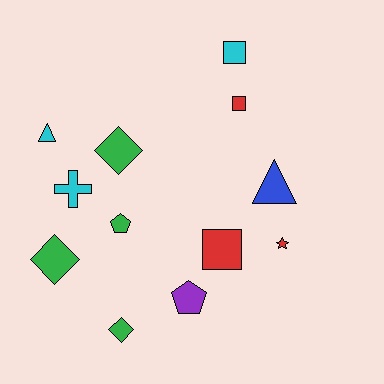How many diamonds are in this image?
There are 3 diamonds.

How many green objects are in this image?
There are 4 green objects.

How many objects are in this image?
There are 12 objects.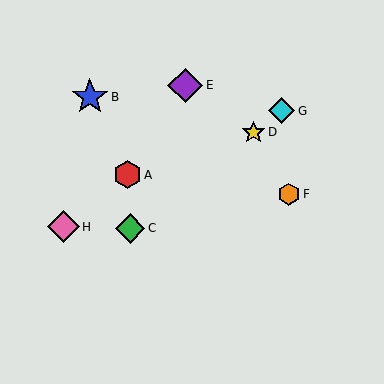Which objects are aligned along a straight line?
Objects C, D, G are aligned along a straight line.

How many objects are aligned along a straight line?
3 objects (C, D, G) are aligned along a straight line.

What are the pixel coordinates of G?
Object G is at (282, 111).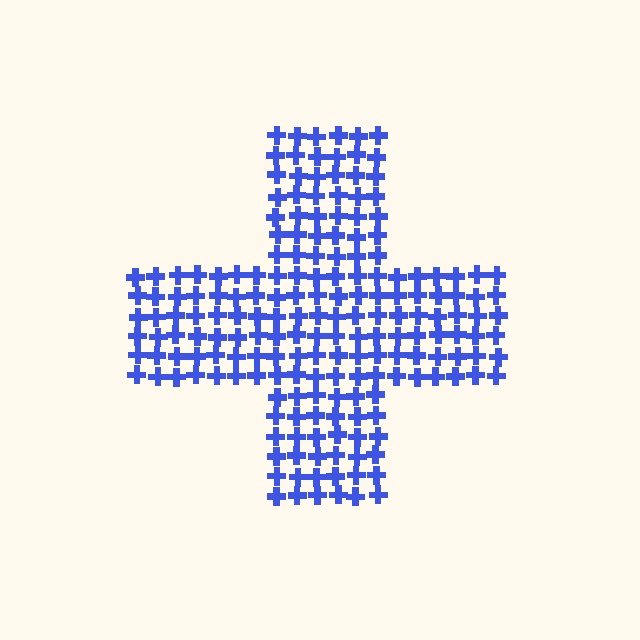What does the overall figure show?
The overall figure shows a cross.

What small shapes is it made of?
It is made of small crosses.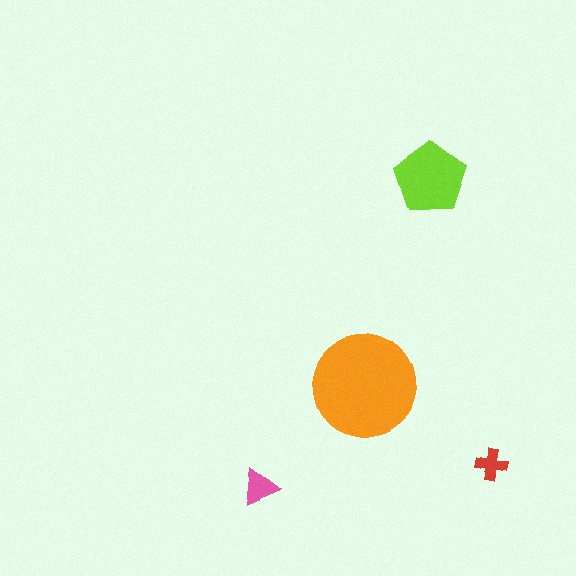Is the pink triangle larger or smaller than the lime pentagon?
Smaller.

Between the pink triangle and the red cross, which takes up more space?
The pink triangle.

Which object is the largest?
The orange circle.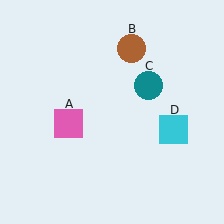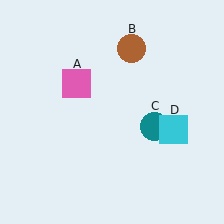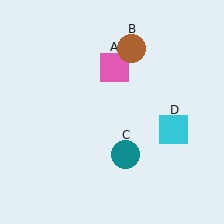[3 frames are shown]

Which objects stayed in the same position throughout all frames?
Brown circle (object B) and cyan square (object D) remained stationary.